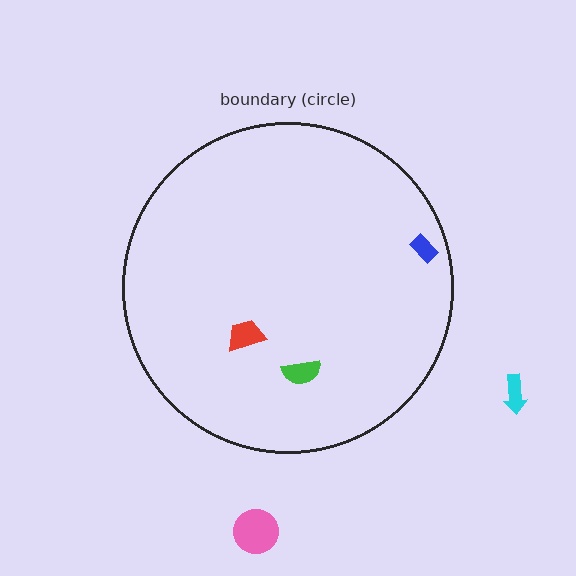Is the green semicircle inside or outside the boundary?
Inside.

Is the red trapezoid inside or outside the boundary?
Inside.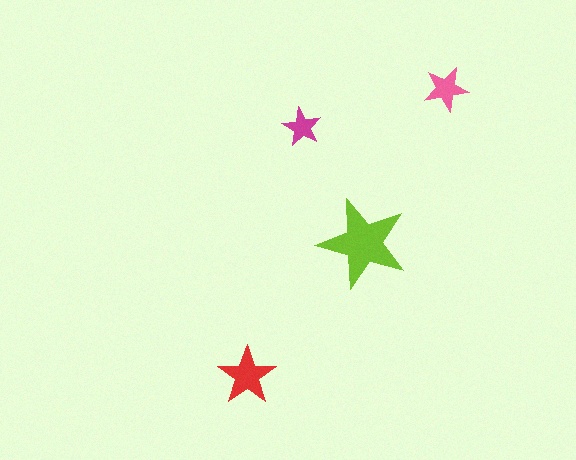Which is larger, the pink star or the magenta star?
The pink one.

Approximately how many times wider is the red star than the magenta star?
About 1.5 times wider.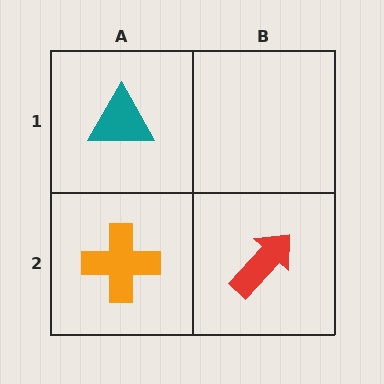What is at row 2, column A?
An orange cross.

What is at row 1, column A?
A teal triangle.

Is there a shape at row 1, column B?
No, that cell is empty.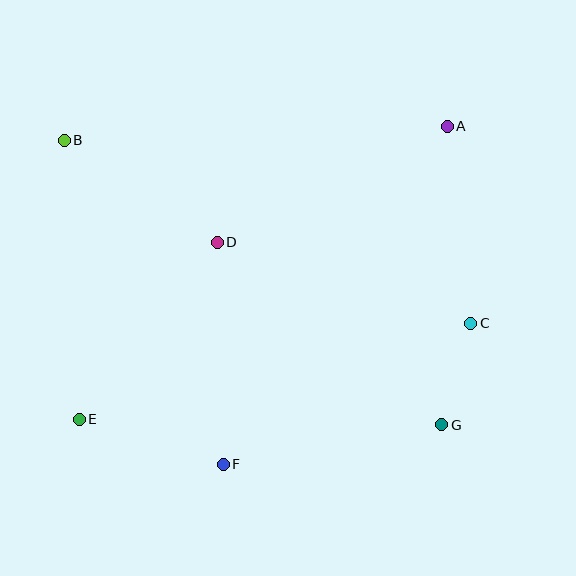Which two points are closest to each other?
Points C and G are closest to each other.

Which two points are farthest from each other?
Points B and G are farthest from each other.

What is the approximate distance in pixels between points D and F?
The distance between D and F is approximately 222 pixels.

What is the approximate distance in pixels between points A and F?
The distance between A and F is approximately 405 pixels.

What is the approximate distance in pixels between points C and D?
The distance between C and D is approximately 266 pixels.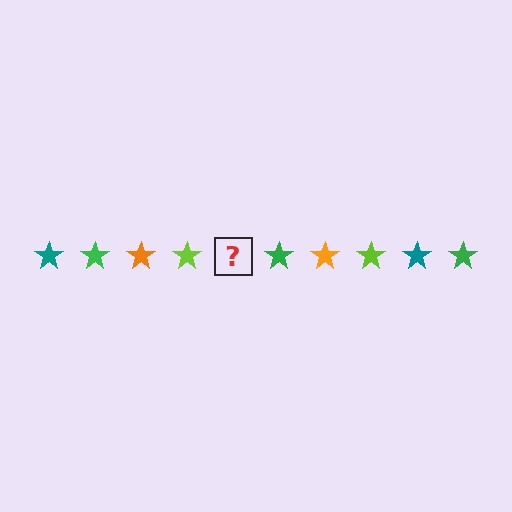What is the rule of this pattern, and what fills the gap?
The rule is that the pattern cycles through teal, green, orange, lime stars. The gap should be filled with a teal star.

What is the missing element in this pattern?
The missing element is a teal star.